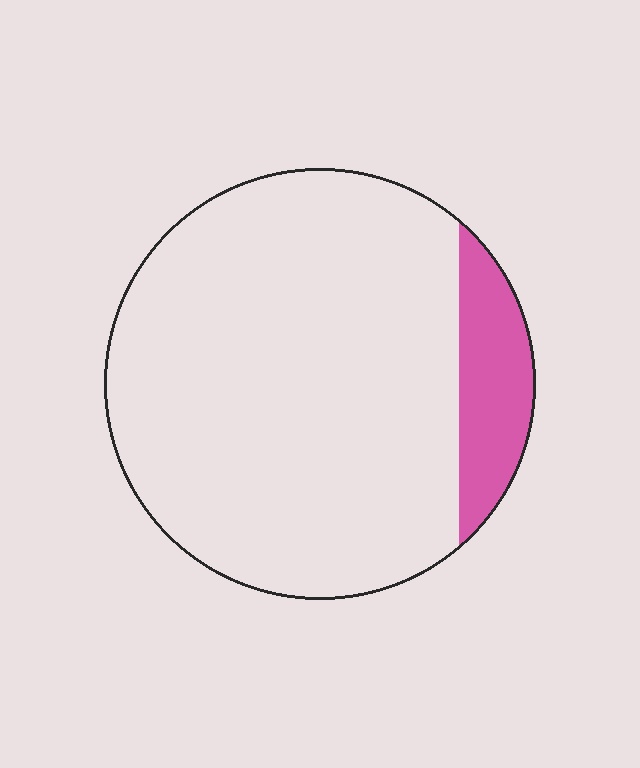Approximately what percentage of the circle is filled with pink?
Approximately 10%.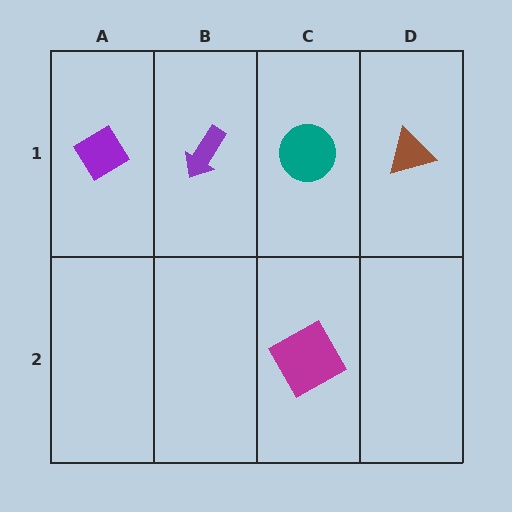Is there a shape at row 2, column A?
No, that cell is empty.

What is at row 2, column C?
A magenta square.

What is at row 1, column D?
A brown triangle.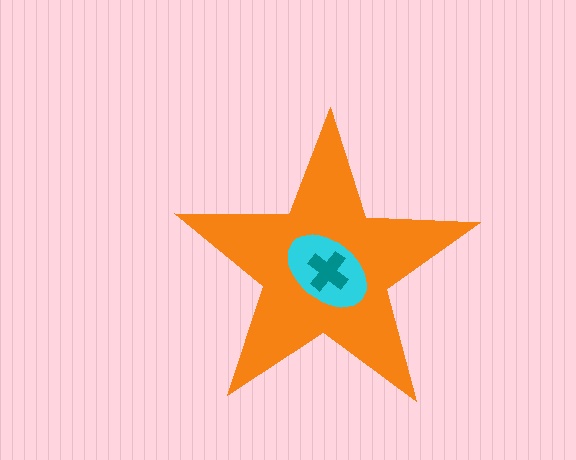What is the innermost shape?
The teal cross.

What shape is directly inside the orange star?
The cyan ellipse.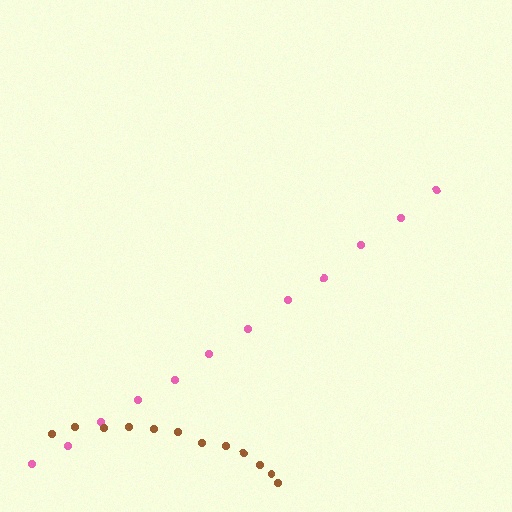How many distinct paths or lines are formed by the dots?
There are 2 distinct paths.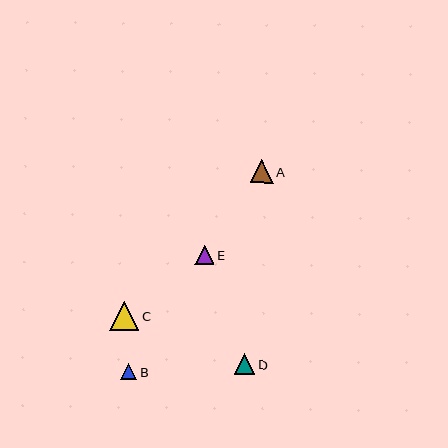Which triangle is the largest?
Triangle C is the largest with a size of approximately 29 pixels.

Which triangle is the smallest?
Triangle B is the smallest with a size of approximately 16 pixels.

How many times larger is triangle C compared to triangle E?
Triangle C is approximately 1.5 times the size of triangle E.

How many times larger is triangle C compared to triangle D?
Triangle C is approximately 1.4 times the size of triangle D.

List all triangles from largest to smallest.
From largest to smallest: C, A, D, E, B.